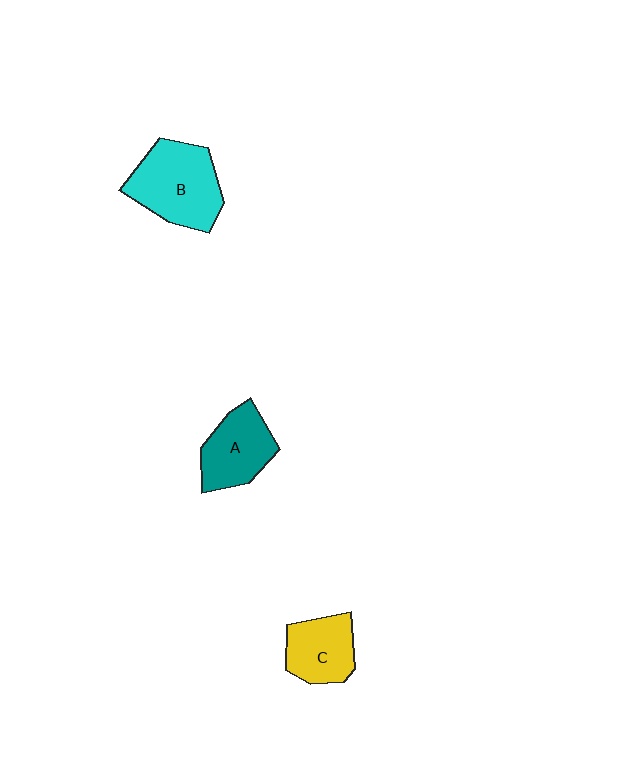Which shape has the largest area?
Shape B (cyan).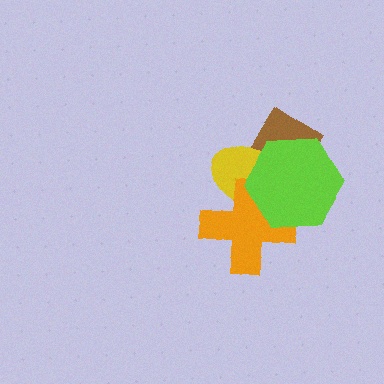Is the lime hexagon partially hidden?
No, no other shape covers it.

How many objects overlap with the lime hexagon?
3 objects overlap with the lime hexagon.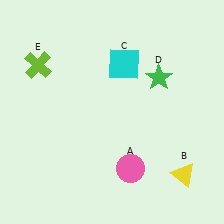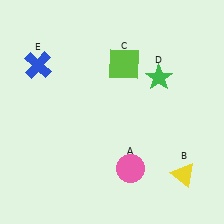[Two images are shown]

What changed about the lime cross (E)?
In Image 1, E is lime. In Image 2, it changed to blue.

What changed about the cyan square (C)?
In Image 1, C is cyan. In Image 2, it changed to lime.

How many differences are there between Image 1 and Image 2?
There are 2 differences between the two images.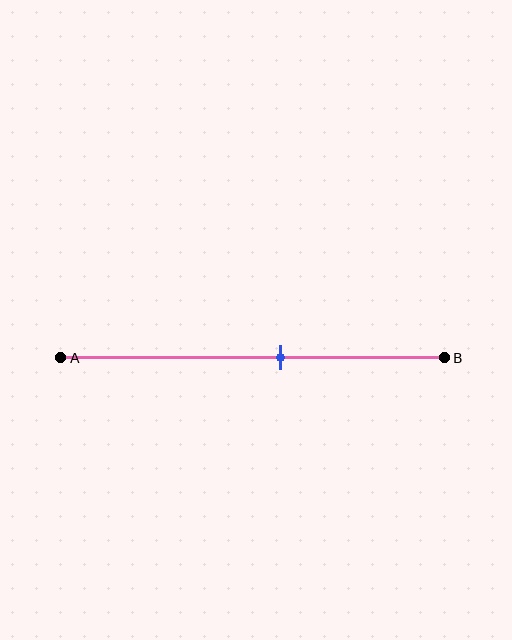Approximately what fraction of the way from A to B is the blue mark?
The blue mark is approximately 55% of the way from A to B.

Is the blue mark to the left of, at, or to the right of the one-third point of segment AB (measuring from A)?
The blue mark is to the right of the one-third point of segment AB.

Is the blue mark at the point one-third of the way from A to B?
No, the mark is at about 55% from A, not at the 33% one-third point.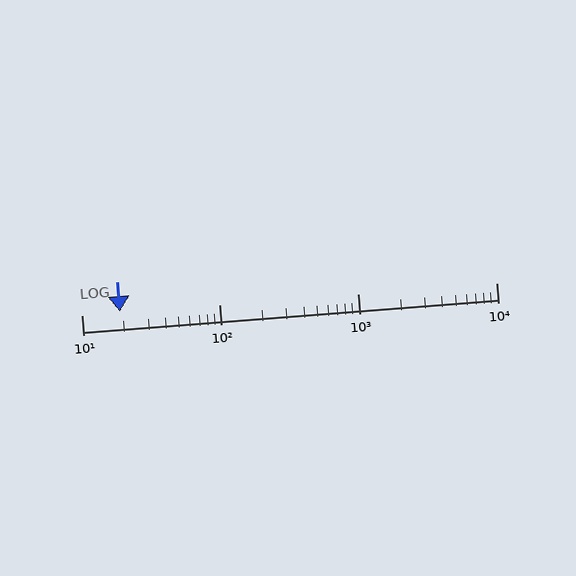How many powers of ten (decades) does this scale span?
The scale spans 3 decades, from 10 to 10000.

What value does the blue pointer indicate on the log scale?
The pointer indicates approximately 19.